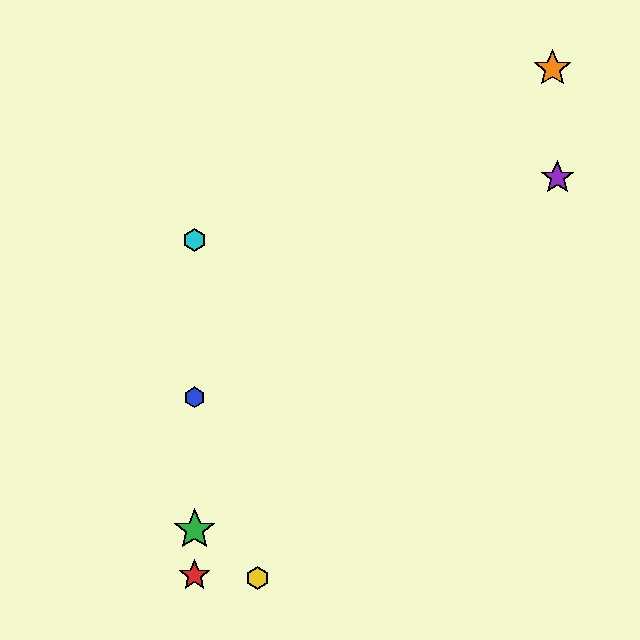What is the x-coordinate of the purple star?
The purple star is at x≈557.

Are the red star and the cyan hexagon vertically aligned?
Yes, both are at x≈195.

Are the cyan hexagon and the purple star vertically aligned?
No, the cyan hexagon is at x≈195 and the purple star is at x≈557.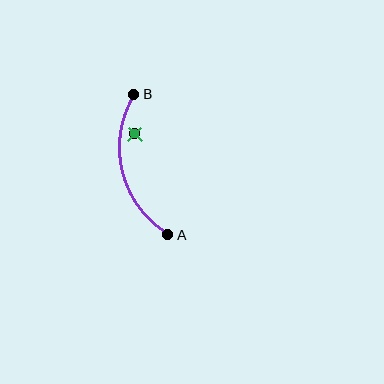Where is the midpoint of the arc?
The arc midpoint is the point on the curve farthest from the straight line joining A and B. It sits to the left of that line.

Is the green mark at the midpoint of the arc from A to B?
No — the green mark does not lie on the arc at all. It sits slightly inside the curve.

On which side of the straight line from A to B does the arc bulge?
The arc bulges to the left of the straight line connecting A and B.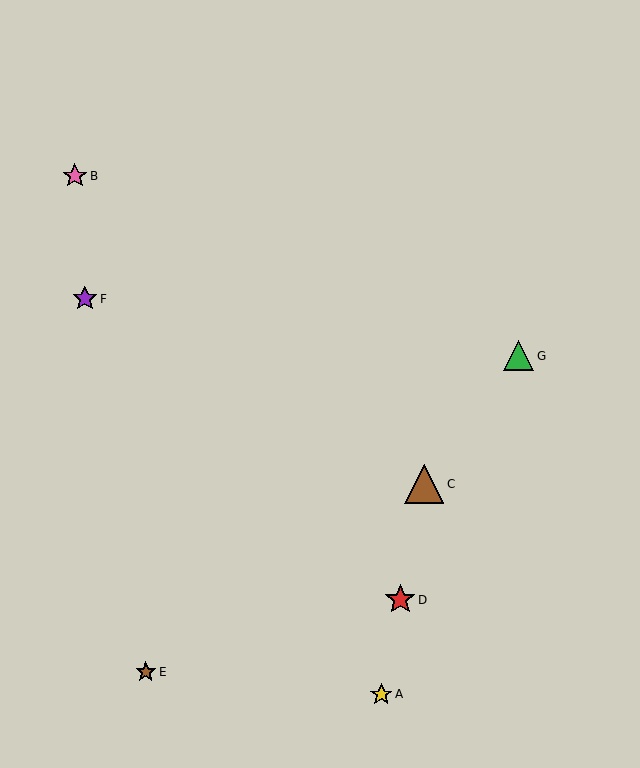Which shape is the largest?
The brown triangle (labeled C) is the largest.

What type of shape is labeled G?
Shape G is a green triangle.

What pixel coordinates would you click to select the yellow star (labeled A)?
Click at (381, 694) to select the yellow star A.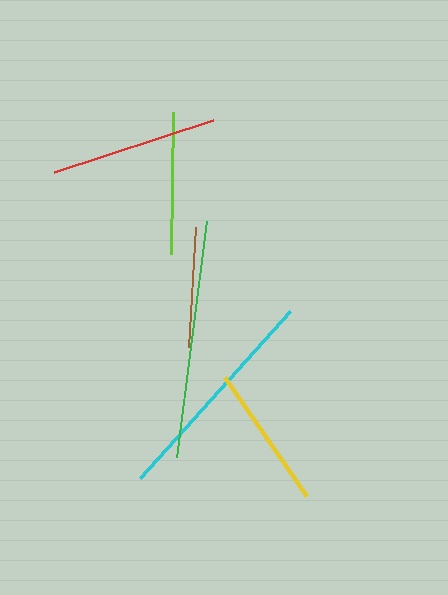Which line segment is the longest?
The green line is the longest at approximately 238 pixels.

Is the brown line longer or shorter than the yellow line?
The yellow line is longer than the brown line.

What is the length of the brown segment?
The brown segment is approximately 120 pixels long.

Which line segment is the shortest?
The brown line is the shortest at approximately 120 pixels.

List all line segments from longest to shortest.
From longest to shortest: green, cyan, red, yellow, lime, brown.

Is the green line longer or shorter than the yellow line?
The green line is longer than the yellow line.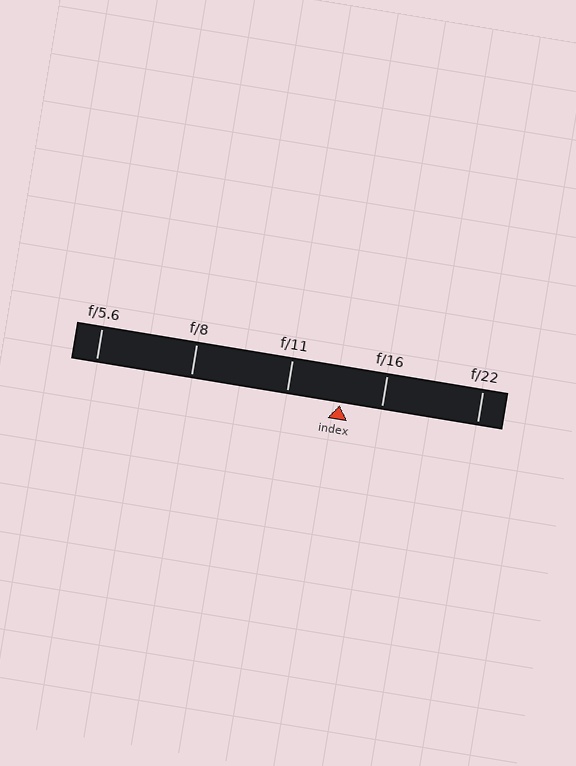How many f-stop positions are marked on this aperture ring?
There are 5 f-stop positions marked.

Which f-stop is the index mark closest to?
The index mark is closest to f/16.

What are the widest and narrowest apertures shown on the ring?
The widest aperture shown is f/5.6 and the narrowest is f/22.